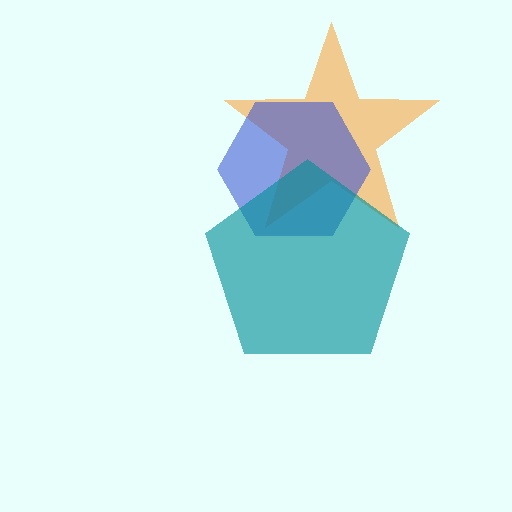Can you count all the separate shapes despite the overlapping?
Yes, there are 3 separate shapes.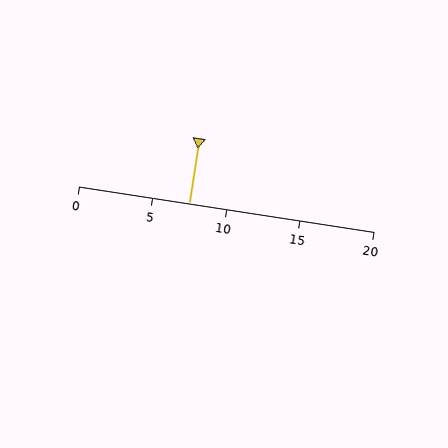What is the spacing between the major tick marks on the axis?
The major ticks are spaced 5 apart.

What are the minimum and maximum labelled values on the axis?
The axis runs from 0 to 20.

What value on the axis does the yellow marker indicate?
The marker indicates approximately 7.5.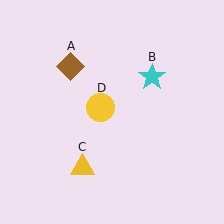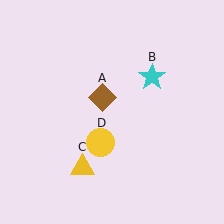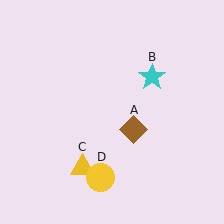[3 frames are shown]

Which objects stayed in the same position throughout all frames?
Cyan star (object B) and yellow triangle (object C) remained stationary.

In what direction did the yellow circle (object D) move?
The yellow circle (object D) moved down.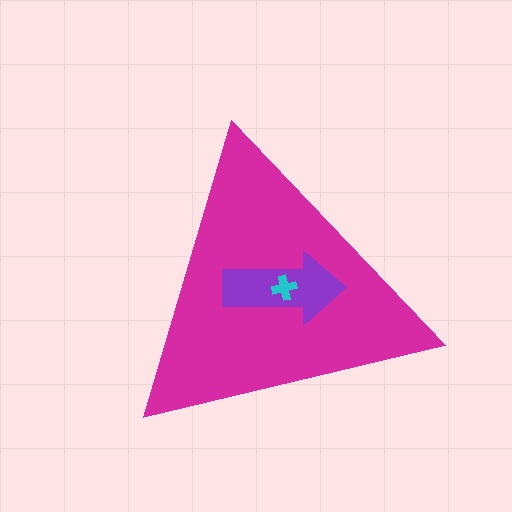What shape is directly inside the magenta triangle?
The purple arrow.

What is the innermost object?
The cyan cross.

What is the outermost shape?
The magenta triangle.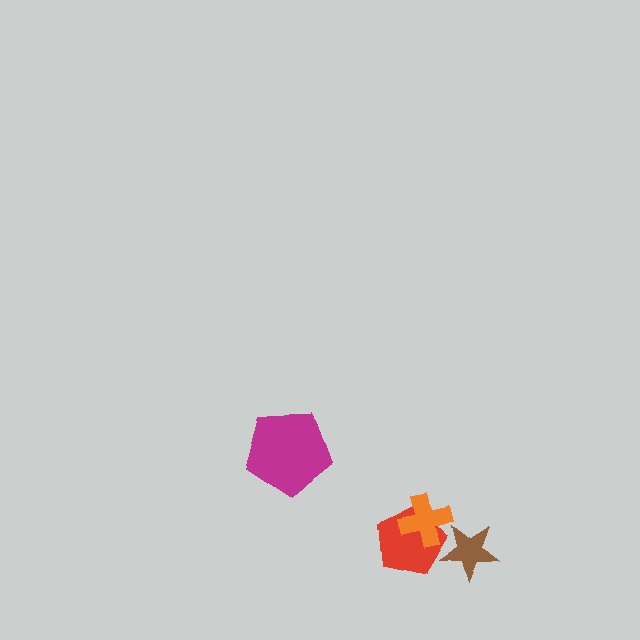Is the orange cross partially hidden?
No, no other shape covers it.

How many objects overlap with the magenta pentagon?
0 objects overlap with the magenta pentagon.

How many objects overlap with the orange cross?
1 object overlaps with the orange cross.